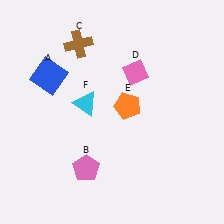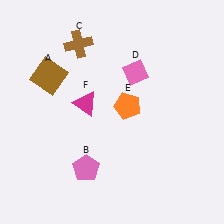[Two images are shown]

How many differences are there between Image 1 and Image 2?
There are 2 differences between the two images.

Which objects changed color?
A changed from blue to brown. F changed from cyan to magenta.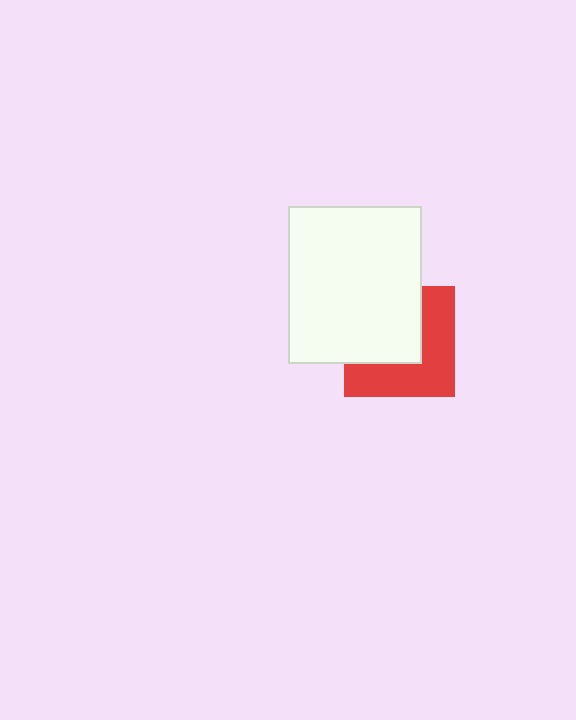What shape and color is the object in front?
The object in front is a white rectangle.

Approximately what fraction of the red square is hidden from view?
Roughly 49% of the red square is hidden behind the white rectangle.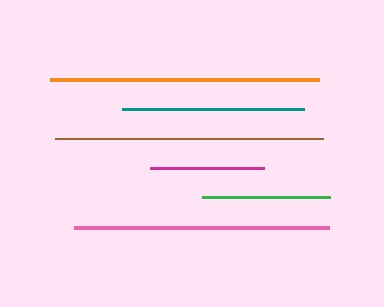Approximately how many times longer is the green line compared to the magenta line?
The green line is approximately 1.1 times the length of the magenta line.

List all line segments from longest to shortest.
From longest to shortest: orange, brown, pink, teal, green, magenta.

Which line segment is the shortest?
The magenta line is the shortest at approximately 115 pixels.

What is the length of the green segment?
The green segment is approximately 128 pixels long.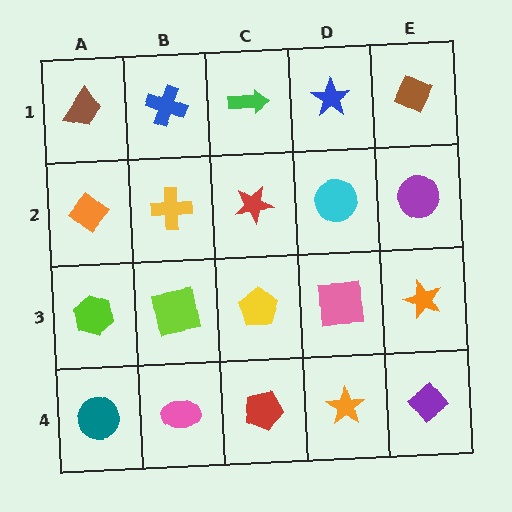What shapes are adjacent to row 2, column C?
A green arrow (row 1, column C), a yellow pentagon (row 3, column C), a yellow cross (row 2, column B), a cyan circle (row 2, column D).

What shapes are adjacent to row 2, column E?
A brown diamond (row 1, column E), an orange star (row 3, column E), a cyan circle (row 2, column D).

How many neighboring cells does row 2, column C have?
4.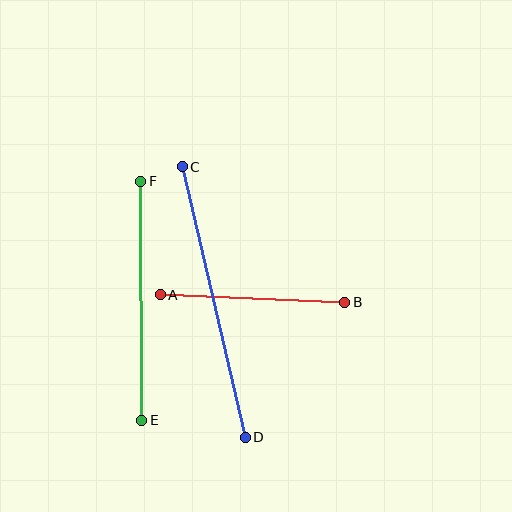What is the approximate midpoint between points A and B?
The midpoint is at approximately (252, 298) pixels.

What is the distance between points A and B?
The distance is approximately 185 pixels.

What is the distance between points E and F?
The distance is approximately 239 pixels.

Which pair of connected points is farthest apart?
Points C and D are farthest apart.